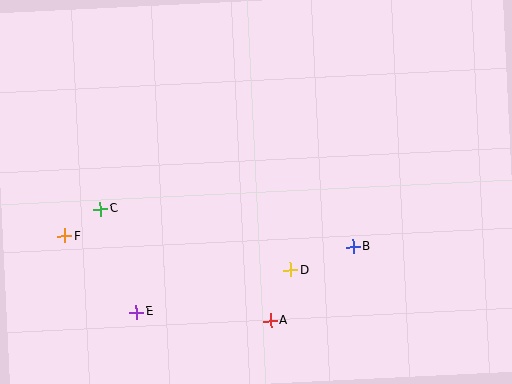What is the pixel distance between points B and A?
The distance between B and A is 111 pixels.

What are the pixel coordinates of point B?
Point B is at (353, 247).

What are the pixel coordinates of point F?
Point F is at (65, 236).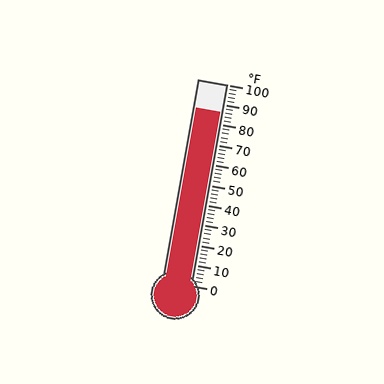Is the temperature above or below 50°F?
The temperature is above 50°F.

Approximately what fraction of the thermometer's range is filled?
The thermometer is filled to approximately 85% of its range.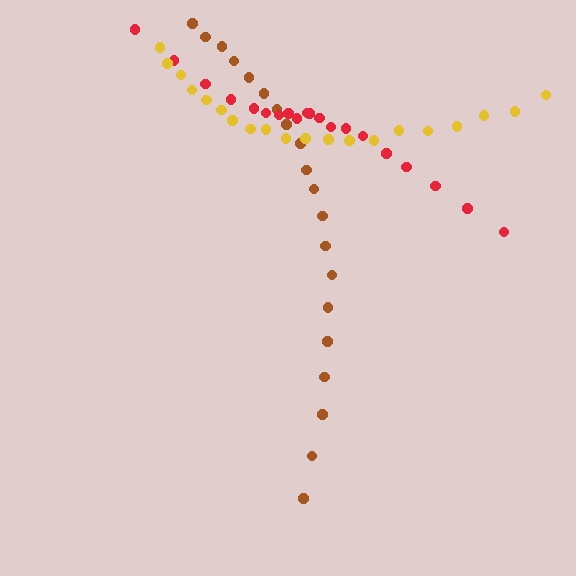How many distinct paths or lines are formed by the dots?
There are 3 distinct paths.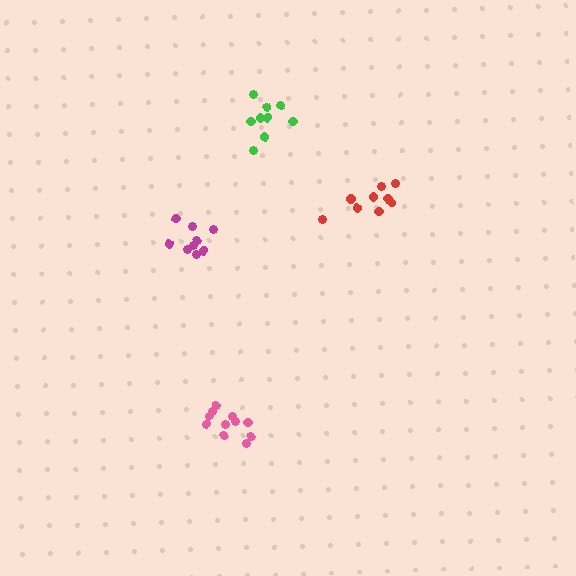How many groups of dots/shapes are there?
There are 4 groups.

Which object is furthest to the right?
The red cluster is rightmost.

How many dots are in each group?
Group 1: 11 dots, Group 2: 9 dots, Group 3: 9 dots, Group 4: 9 dots (38 total).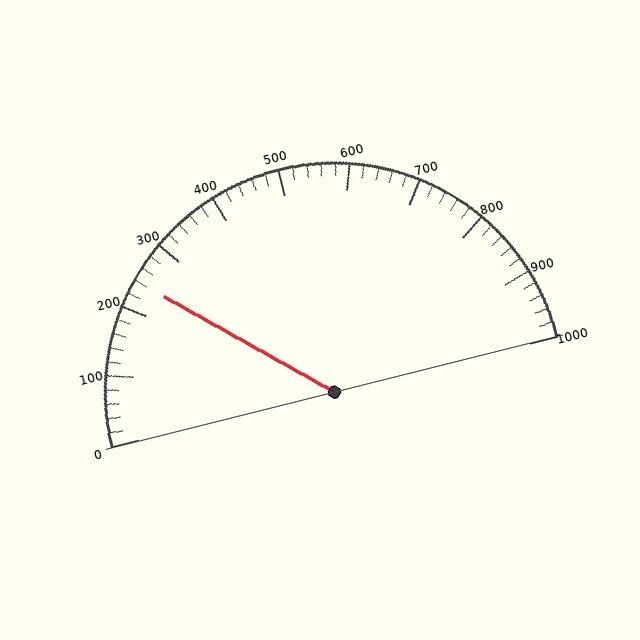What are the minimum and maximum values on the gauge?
The gauge ranges from 0 to 1000.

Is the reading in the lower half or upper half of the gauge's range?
The reading is in the lower half of the range (0 to 1000).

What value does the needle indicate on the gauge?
The needle indicates approximately 240.